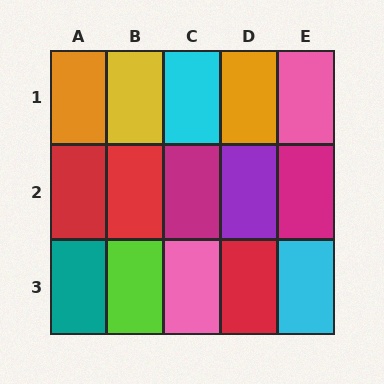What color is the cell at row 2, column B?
Red.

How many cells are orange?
2 cells are orange.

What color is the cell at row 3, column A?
Teal.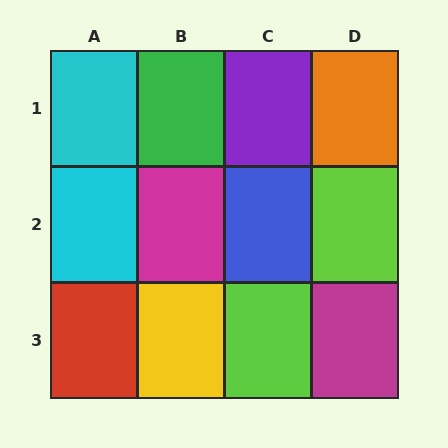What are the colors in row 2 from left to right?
Cyan, magenta, blue, lime.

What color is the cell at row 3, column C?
Lime.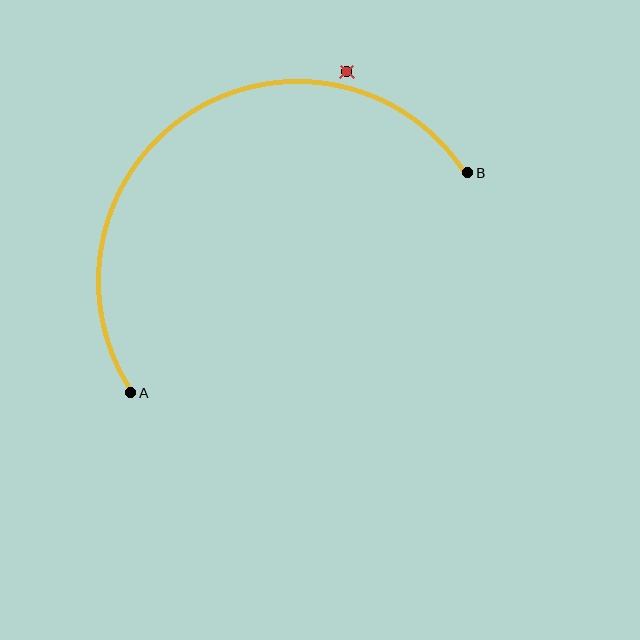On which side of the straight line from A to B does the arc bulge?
The arc bulges above the straight line connecting A and B.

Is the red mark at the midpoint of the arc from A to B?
No — the red mark does not lie on the arc at all. It sits slightly outside the curve.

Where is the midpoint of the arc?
The arc midpoint is the point on the curve farthest from the straight line joining A and B. It sits above that line.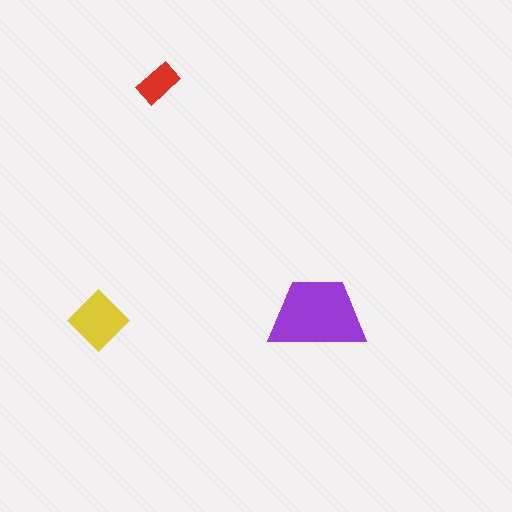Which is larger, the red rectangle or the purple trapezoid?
The purple trapezoid.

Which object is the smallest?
The red rectangle.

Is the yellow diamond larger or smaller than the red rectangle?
Larger.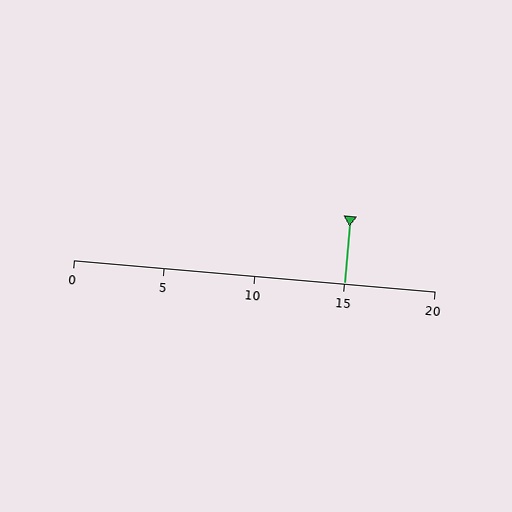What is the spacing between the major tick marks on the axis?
The major ticks are spaced 5 apart.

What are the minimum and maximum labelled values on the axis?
The axis runs from 0 to 20.